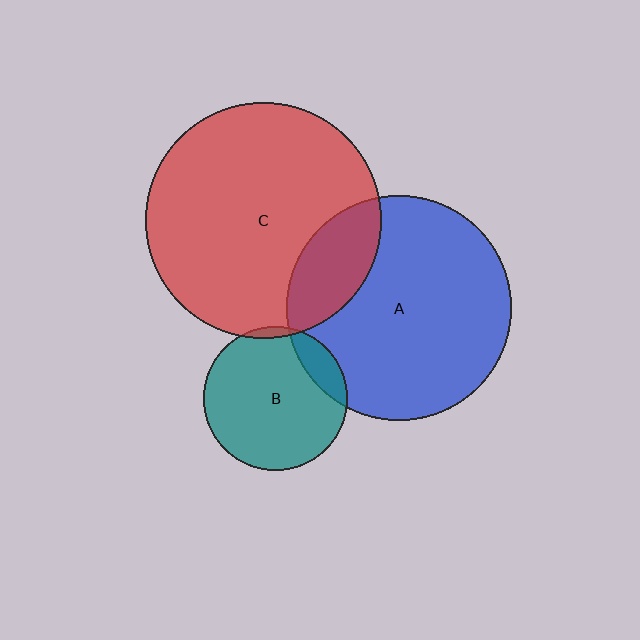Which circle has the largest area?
Circle C (red).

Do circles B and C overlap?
Yes.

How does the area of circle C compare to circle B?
Approximately 2.7 times.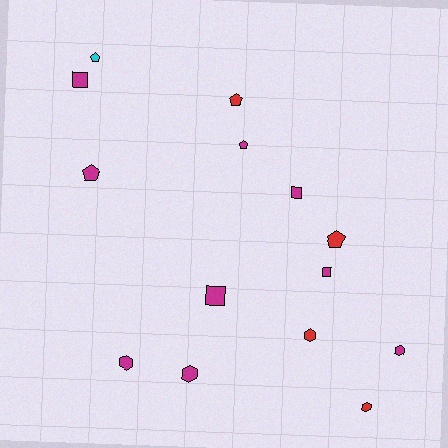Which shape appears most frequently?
Pentagon, with 5 objects.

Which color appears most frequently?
Magenta, with 9 objects.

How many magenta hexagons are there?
There are 3 magenta hexagons.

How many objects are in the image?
There are 14 objects.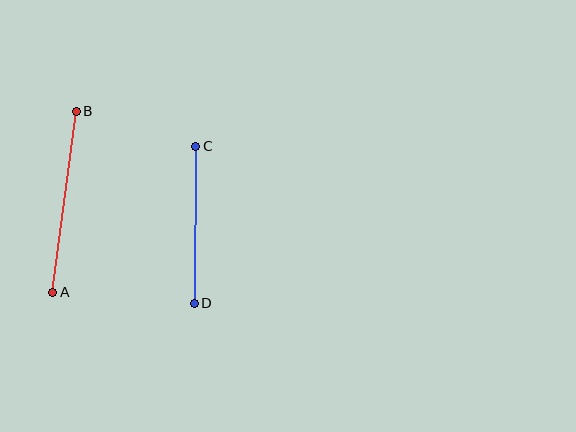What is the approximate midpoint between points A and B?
The midpoint is at approximately (65, 202) pixels.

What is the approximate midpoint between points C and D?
The midpoint is at approximately (195, 225) pixels.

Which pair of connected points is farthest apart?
Points A and B are farthest apart.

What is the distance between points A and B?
The distance is approximately 182 pixels.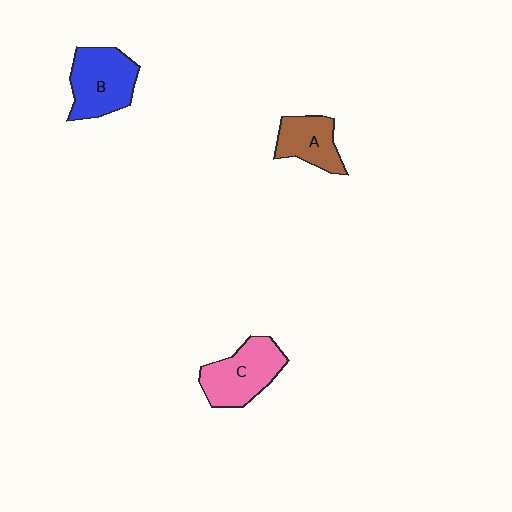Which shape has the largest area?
Shape B (blue).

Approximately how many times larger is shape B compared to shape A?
Approximately 1.4 times.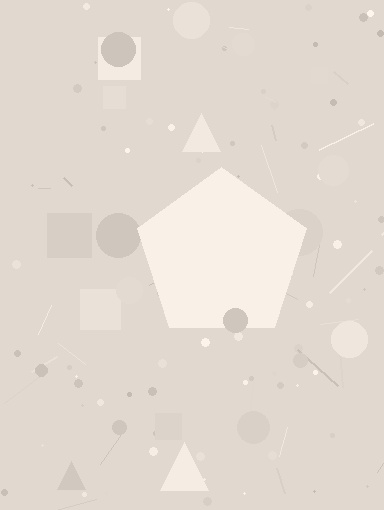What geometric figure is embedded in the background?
A pentagon is embedded in the background.